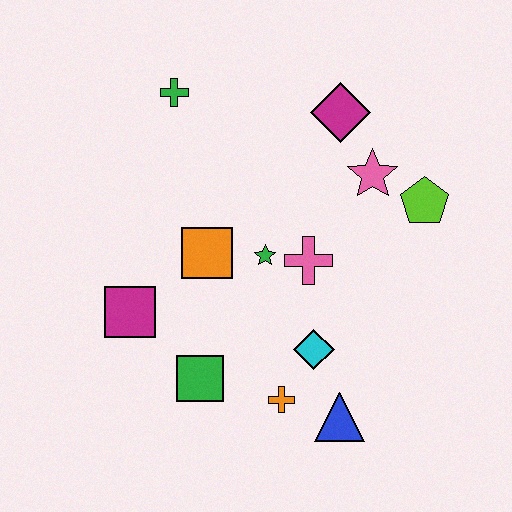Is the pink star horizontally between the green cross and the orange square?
No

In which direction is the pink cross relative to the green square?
The pink cross is above the green square.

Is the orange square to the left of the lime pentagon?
Yes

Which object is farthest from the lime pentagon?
The magenta square is farthest from the lime pentagon.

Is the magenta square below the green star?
Yes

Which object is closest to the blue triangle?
The orange cross is closest to the blue triangle.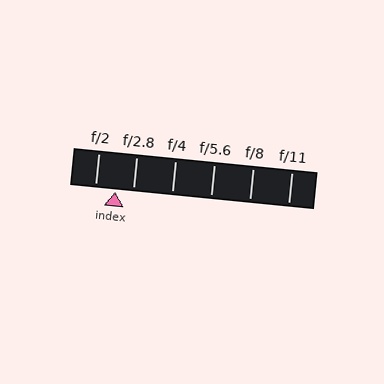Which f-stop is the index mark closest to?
The index mark is closest to f/2.8.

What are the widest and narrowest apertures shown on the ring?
The widest aperture shown is f/2 and the narrowest is f/11.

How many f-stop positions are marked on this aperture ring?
There are 6 f-stop positions marked.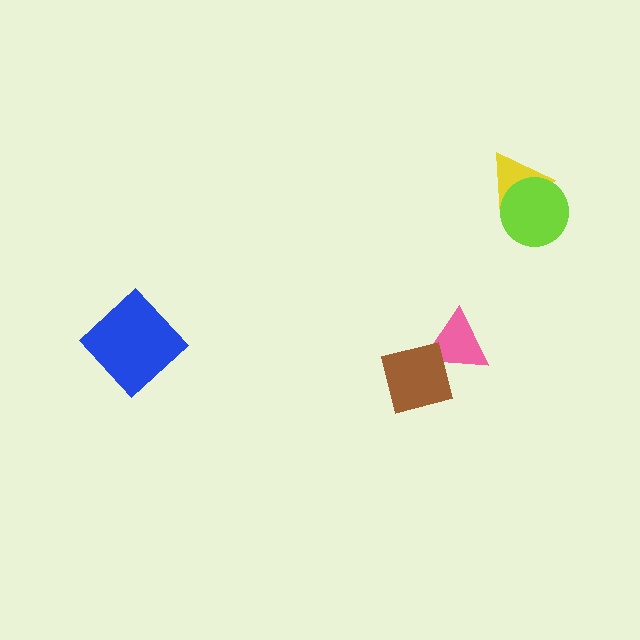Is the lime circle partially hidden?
No, no other shape covers it.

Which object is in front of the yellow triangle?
The lime circle is in front of the yellow triangle.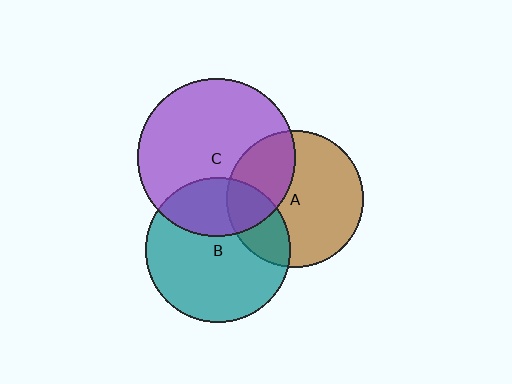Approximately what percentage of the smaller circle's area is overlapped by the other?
Approximately 25%.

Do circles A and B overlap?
Yes.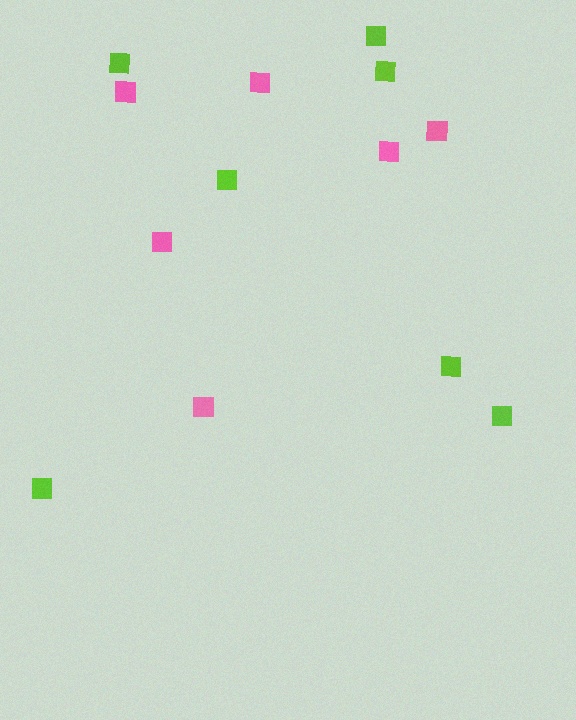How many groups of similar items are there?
There are 2 groups: one group of lime squares (7) and one group of pink squares (6).